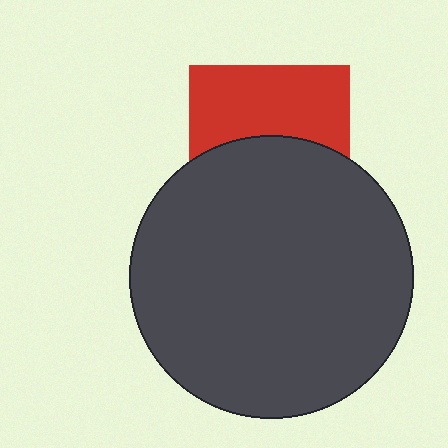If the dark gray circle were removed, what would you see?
You would see the complete red square.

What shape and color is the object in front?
The object in front is a dark gray circle.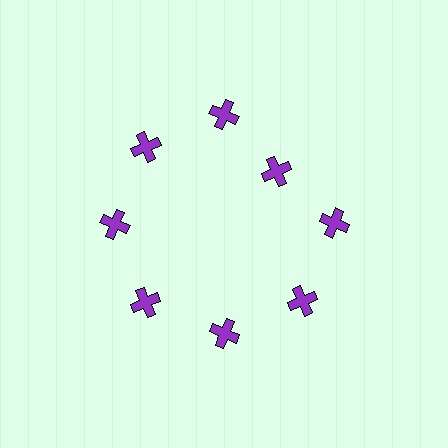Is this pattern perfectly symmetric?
No. The 8 purple crosses are arranged in a ring, but one element near the 2 o'clock position is pulled inward toward the center, breaking the 8-fold rotational symmetry.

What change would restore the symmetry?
The symmetry would be restored by moving it outward, back onto the ring so that all 8 crosses sit at equal angles and equal distance from the center.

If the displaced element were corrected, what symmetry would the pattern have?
It would have 8-fold rotational symmetry — the pattern would map onto itself every 45 degrees.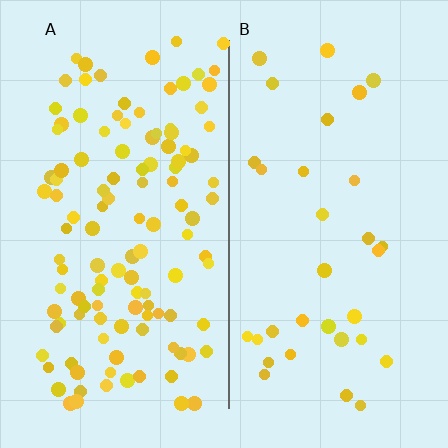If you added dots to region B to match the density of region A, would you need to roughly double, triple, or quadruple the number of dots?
Approximately quadruple.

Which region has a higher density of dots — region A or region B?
A (the left).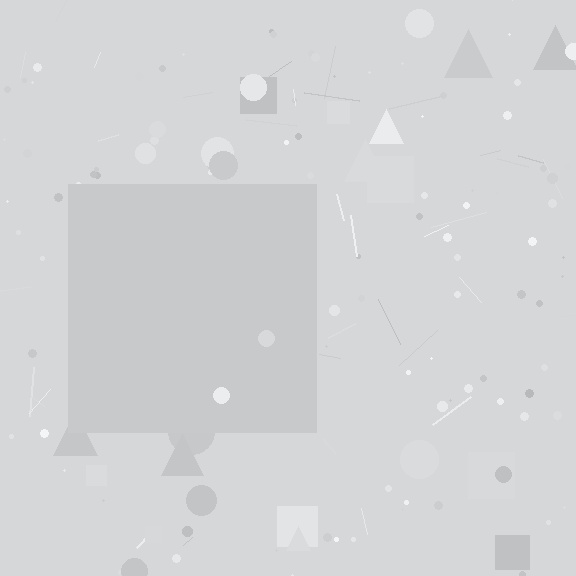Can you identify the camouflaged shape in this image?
The camouflaged shape is a square.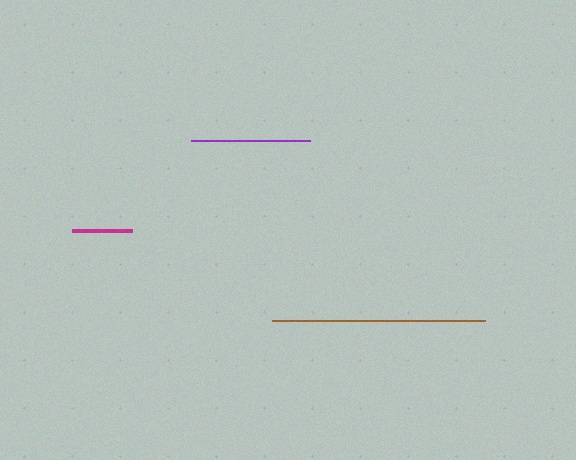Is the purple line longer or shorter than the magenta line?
The purple line is longer than the magenta line.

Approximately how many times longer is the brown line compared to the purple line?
The brown line is approximately 1.8 times the length of the purple line.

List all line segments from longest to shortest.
From longest to shortest: brown, purple, magenta.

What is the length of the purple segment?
The purple segment is approximately 119 pixels long.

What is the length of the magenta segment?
The magenta segment is approximately 61 pixels long.